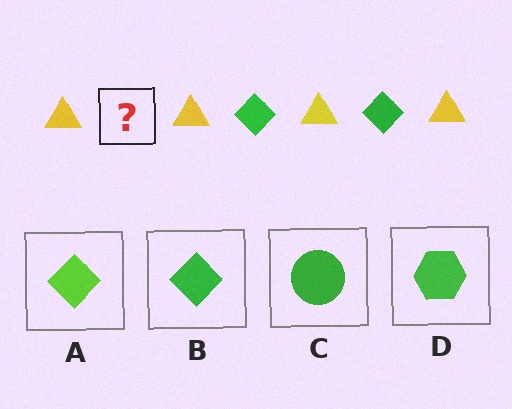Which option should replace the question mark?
Option B.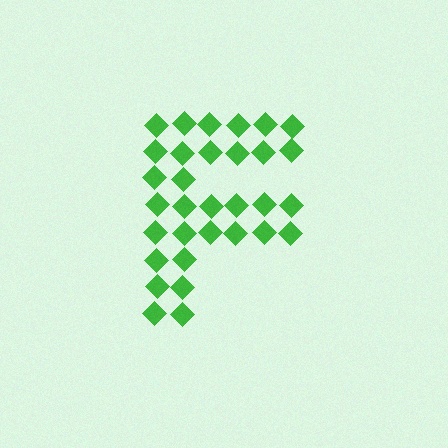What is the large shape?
The large shape is the letter F.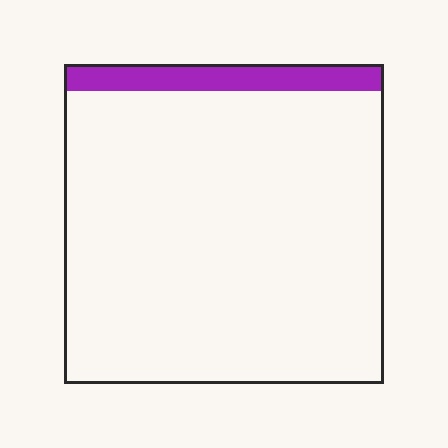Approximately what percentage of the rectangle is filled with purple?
Approximately 10%.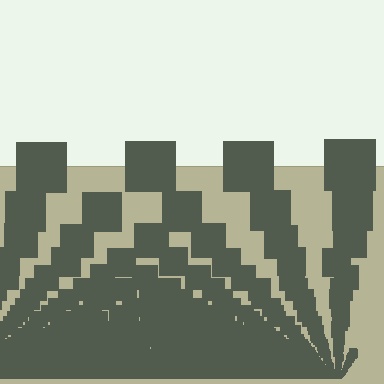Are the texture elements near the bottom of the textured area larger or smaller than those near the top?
Smaller. The gradient is inverted — elements near the bottom are smaller and denser.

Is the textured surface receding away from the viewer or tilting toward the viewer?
The surface appears to tilt toward the viewer. Texture elements get larger and sparser toward the top.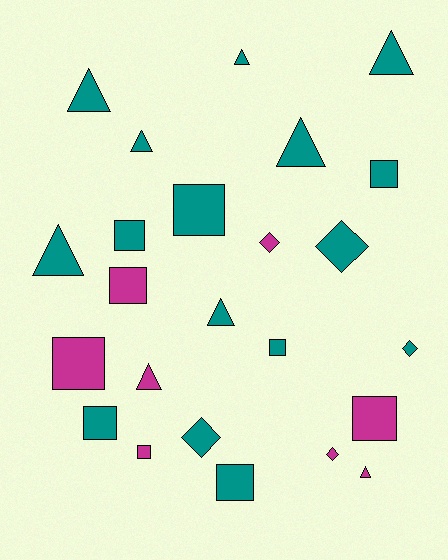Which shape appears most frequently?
Square, with 10 objects.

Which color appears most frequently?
Teal, with 16 objects.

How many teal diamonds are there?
There are 3 teal diamonds.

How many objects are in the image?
There are 24 objects.